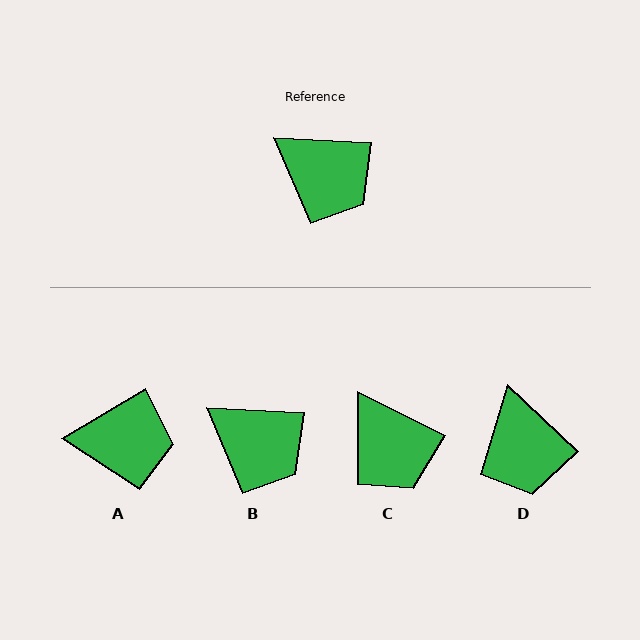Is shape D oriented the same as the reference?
No, it is off by about 40 degrees.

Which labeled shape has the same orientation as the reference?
B.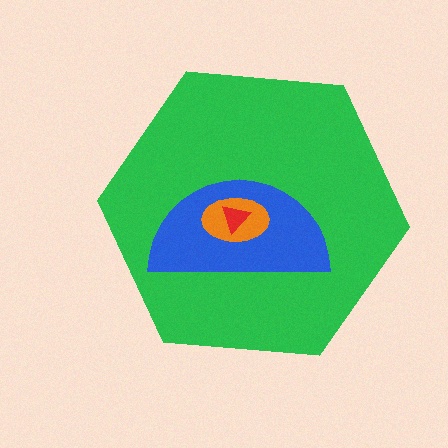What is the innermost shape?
The red triangle.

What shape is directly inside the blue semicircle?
The orange ellipse.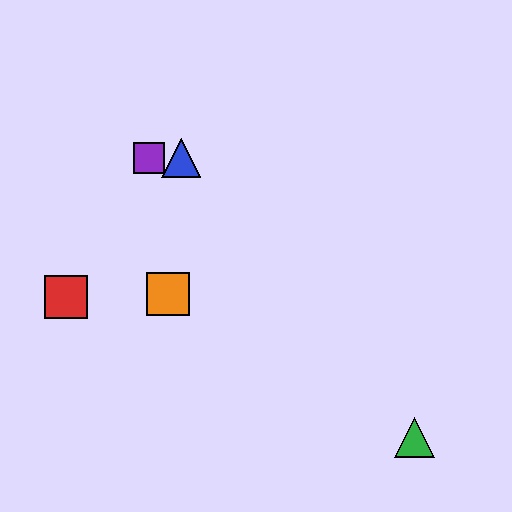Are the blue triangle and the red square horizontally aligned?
No, the blue triangle is at y≈158 and the red square is at y≈297.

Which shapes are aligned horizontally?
The blue triangle, the yellow hexagon, the purple square are aligned horizontally.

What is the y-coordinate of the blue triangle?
The blue triangle is at y≈158.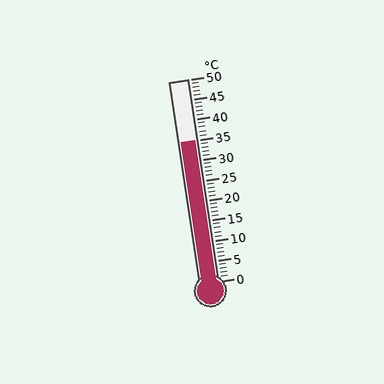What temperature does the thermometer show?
The thermometer shows approximately 35°C.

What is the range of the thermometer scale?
The thermometer scale ranges from 0°C to 50°C.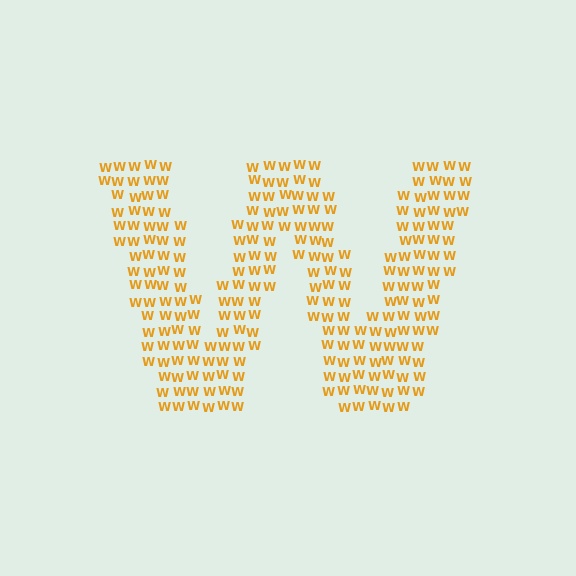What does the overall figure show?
The overall figure shows the letter W.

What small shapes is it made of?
It is made of small letter W's.